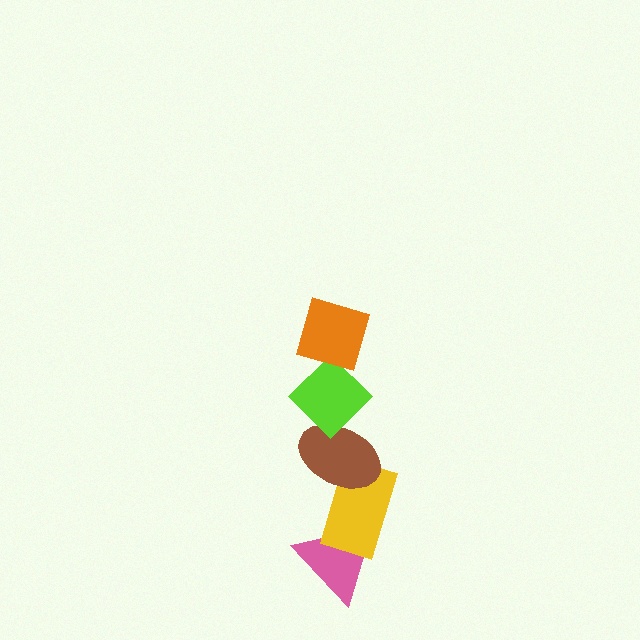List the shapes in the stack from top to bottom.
From top to bottom: the orange diamond, the lime diamond, the brown ellipse, the yellow rectangle, the pink triangle.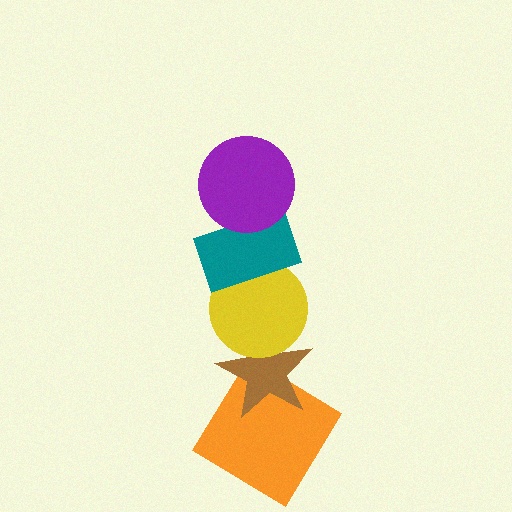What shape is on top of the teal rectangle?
The purple circle is on top of the teal rectangle.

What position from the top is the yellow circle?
The yellow circle is 3rd from the top.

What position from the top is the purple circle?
The purple circle is 1st from the top.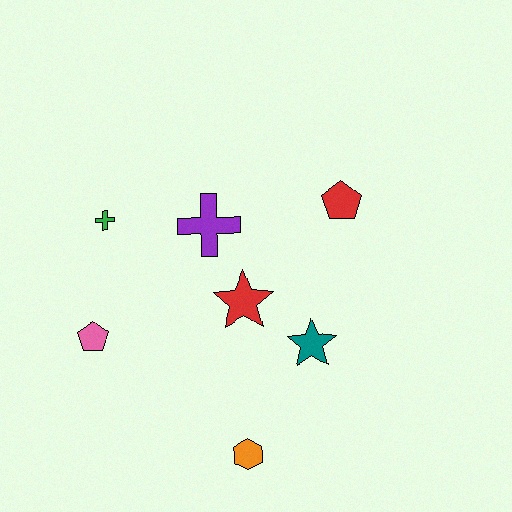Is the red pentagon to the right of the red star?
Yes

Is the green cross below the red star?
No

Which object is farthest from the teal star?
The green cross is farthest from the teal star.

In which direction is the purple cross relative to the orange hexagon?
The purple cross is above the orange hexagon.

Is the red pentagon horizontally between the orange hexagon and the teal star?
No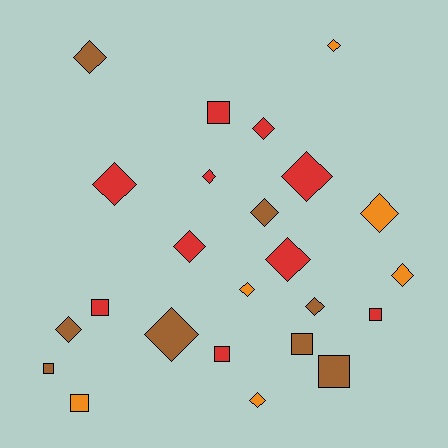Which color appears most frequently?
Red, with 10 objects.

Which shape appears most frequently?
Diamond, with 16 objects.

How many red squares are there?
There are 4 red squares.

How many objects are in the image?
There are 24 objects.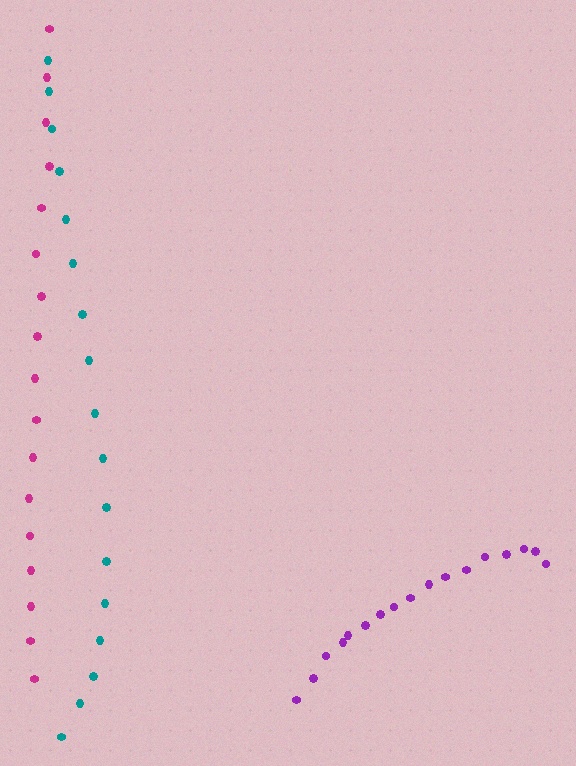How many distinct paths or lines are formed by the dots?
There are 3 distinct paths.